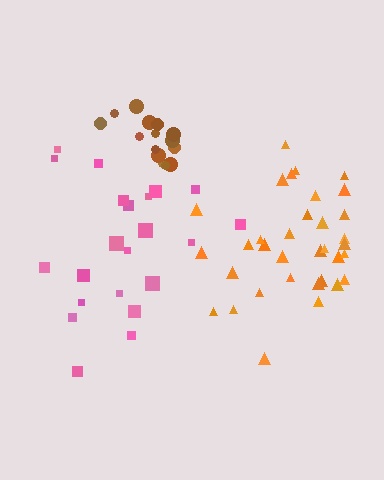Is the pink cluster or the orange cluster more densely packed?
Orange.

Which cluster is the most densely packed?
Brown.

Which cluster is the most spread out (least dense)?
Pink.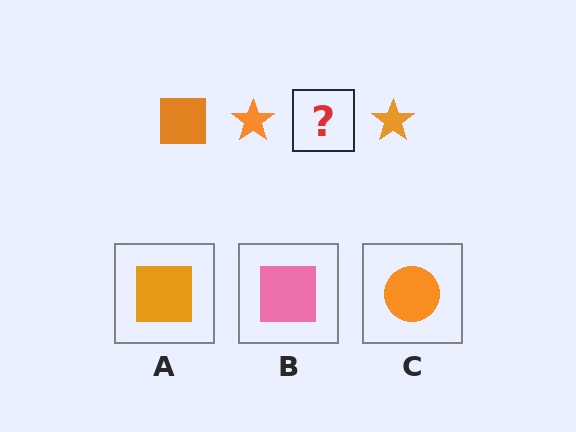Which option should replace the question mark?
Option A.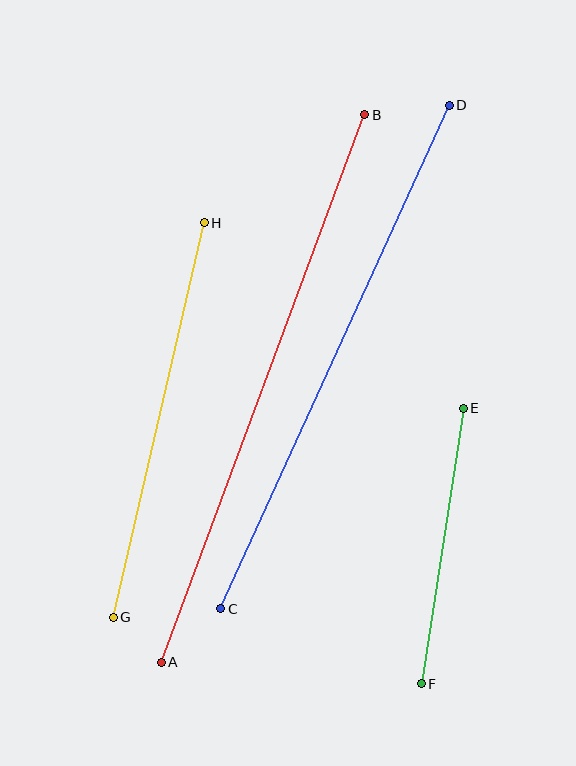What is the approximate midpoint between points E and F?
The midpoint is at approximately (442, 546) pixels.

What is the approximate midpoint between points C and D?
The midpoint is at approximately (335, 357) pixels.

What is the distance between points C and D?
The distance is approximately 553 pixels.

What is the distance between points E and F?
The distance is approximately 278 pixels.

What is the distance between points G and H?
The distance is approximately 405 pixels.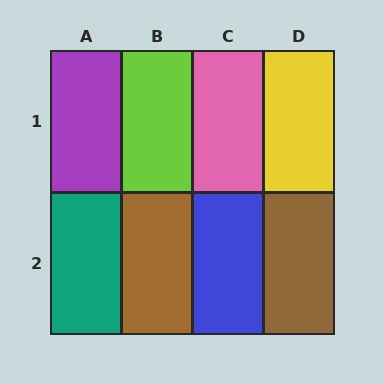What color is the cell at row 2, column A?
Teal.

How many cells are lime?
1 cell is lime.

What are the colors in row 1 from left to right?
Purple, lime, pink, yellow.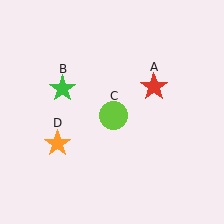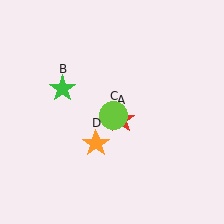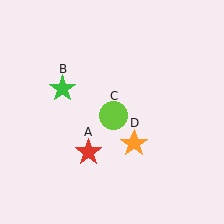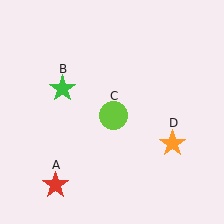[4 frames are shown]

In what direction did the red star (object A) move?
The red star (object A) moved down and to the left.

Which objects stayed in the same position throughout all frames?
Green star (object B) and lime circle (object C) remained stationary.